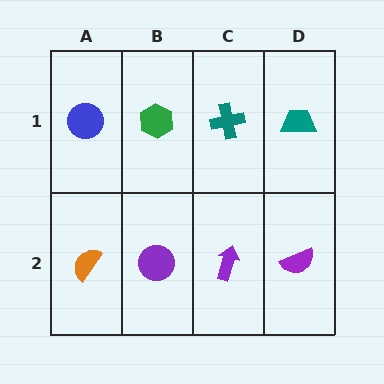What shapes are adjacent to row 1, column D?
A purple semicircle (row 2, column D), a teal cross (row 1, column C).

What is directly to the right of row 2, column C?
A purple semicircle.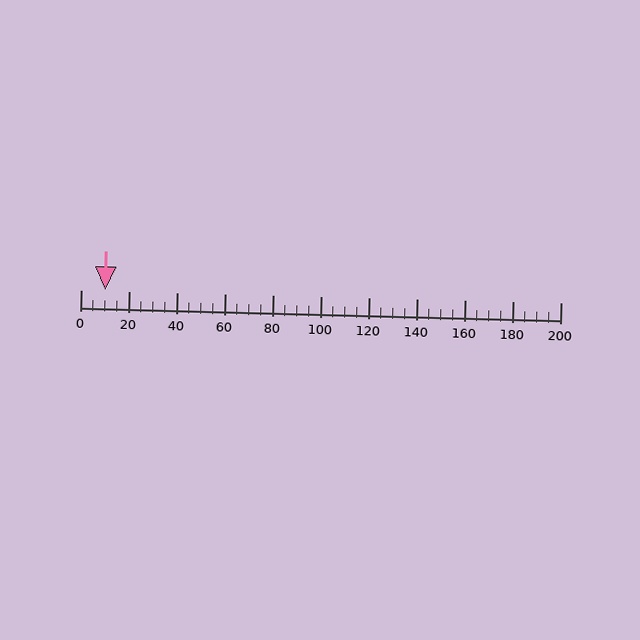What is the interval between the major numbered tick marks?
The major tick marks are spaced 20 units apart.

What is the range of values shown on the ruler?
The ruler shows values from 0 to 200.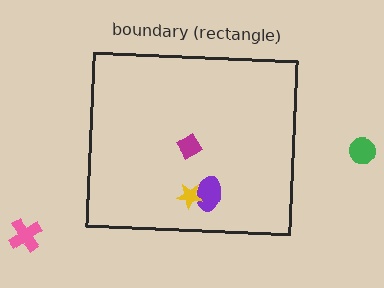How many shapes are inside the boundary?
3 inside, 2 outside.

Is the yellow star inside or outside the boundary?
Inside.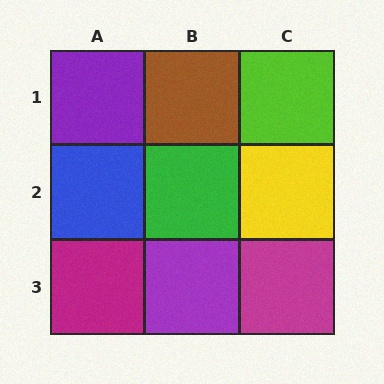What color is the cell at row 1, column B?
Brown.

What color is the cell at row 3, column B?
Purple.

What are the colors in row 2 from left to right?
Blue, green, yellow.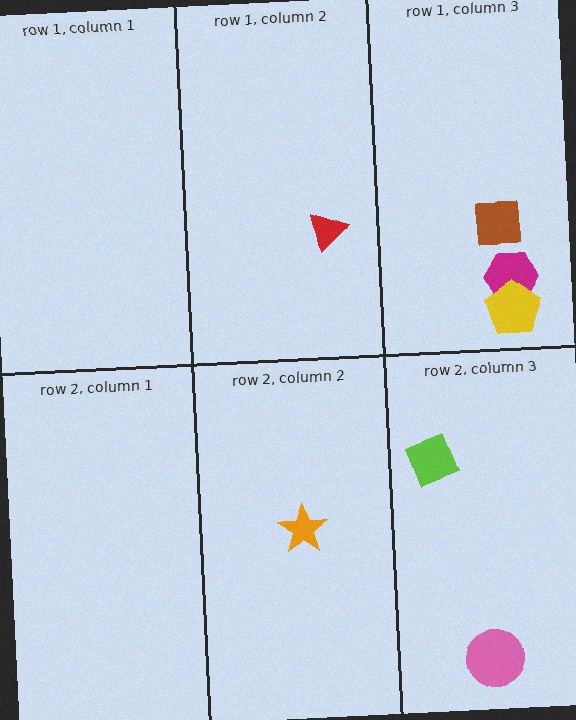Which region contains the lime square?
The row 2, column 3 region.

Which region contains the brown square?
The row 1, column 3 region.